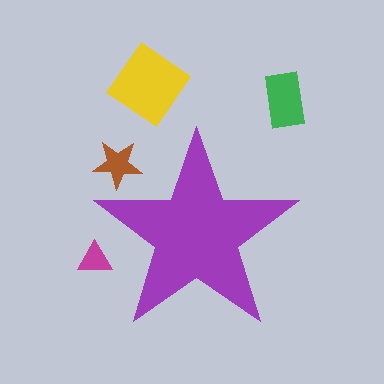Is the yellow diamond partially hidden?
No, the yellow diamond is fully visible.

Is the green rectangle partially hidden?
No, the green rectangle is fully visible.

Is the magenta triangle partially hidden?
Yes, the magenta triangle is partially hidden behind the purple star.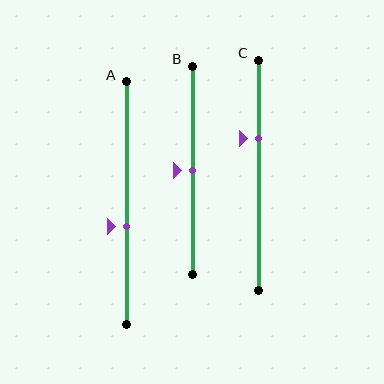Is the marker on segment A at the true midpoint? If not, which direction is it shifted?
No, the marker on segment A is shifted downward by about 10% of the segment length.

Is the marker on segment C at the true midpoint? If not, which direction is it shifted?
No, the marker on segment C is shifted upward by about 16% of the segment length.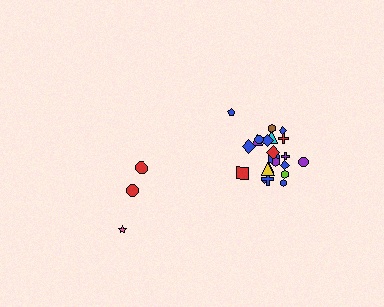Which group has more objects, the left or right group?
The right group.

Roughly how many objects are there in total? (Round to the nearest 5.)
Roughly 25 objects in total.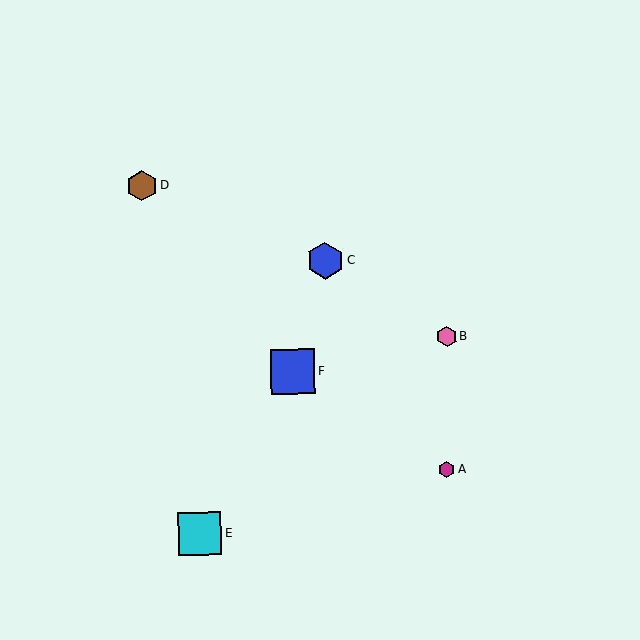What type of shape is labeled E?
Shape E is a cyan square.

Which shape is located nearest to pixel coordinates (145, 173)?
The brown hexagon (labeled D) at (142, 186) is nearest to that location.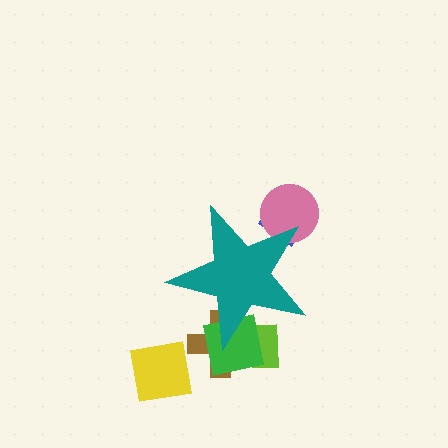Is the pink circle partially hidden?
Yes, the pink circle is partially hidden behind the teal star.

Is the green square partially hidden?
Yes, the green square is partially hidden behind the teal star.